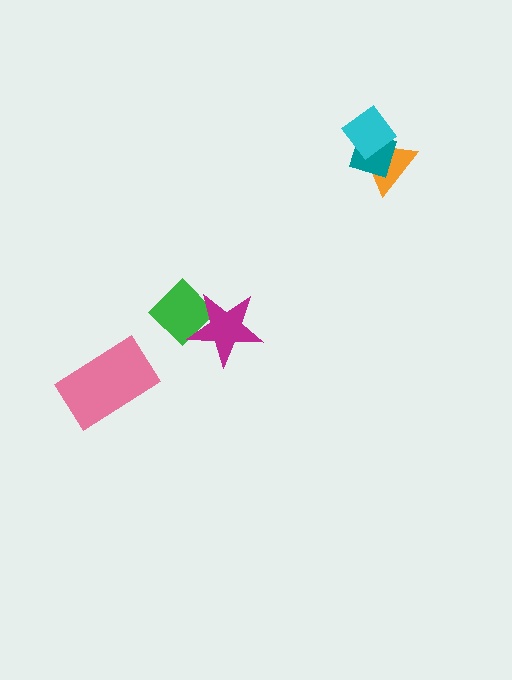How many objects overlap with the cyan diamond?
2 objects overlap with the cyan diamond.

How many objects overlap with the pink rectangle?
0 objects overlap with the pink rectangle.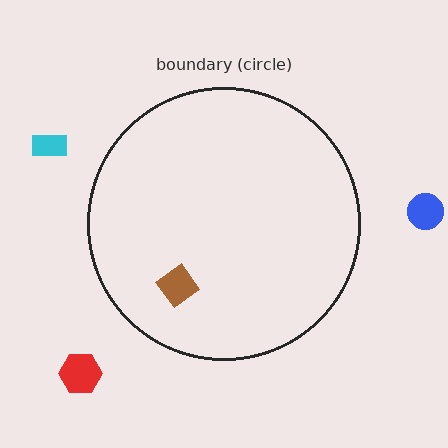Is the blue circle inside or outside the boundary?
Outside.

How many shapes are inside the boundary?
1 inside, 3 outside.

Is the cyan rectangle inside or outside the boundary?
Outside.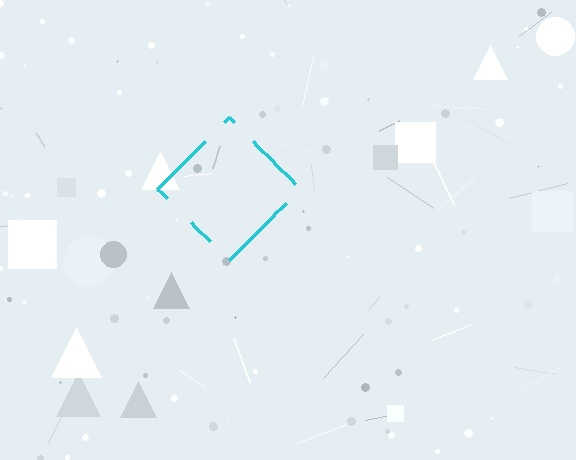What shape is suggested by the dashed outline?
The dashed outline suggests a diamond.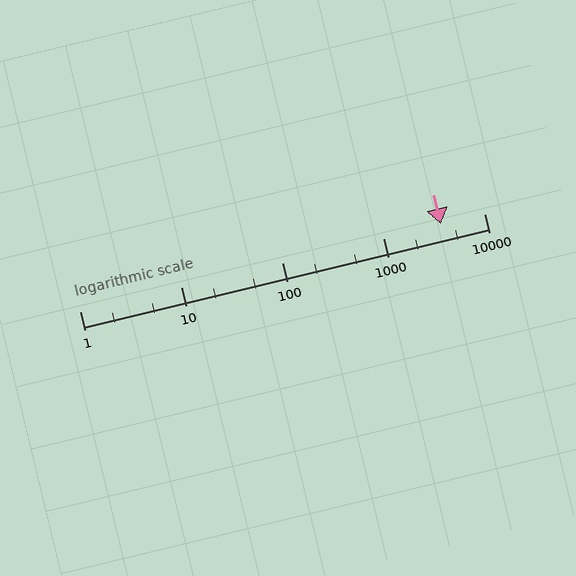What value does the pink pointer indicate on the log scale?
The pointer indicates approximately 3700.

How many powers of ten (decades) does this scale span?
The scale spans 4 decades, from 1 to 10000.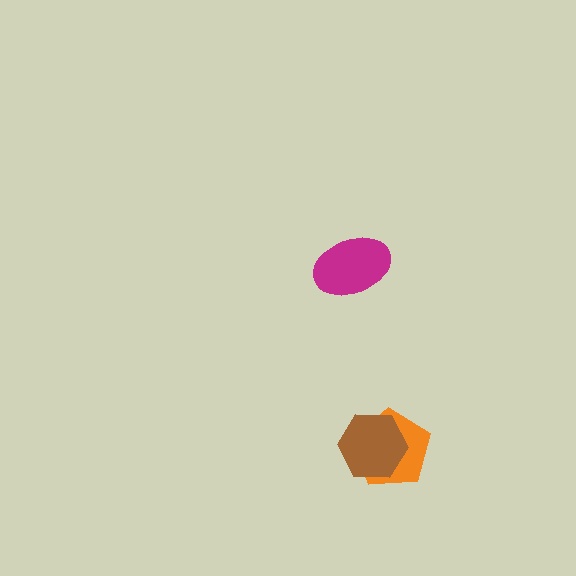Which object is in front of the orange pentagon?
The brown hexagon is in front of the orange pentagon.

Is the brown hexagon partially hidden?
No, no other shape covers it.